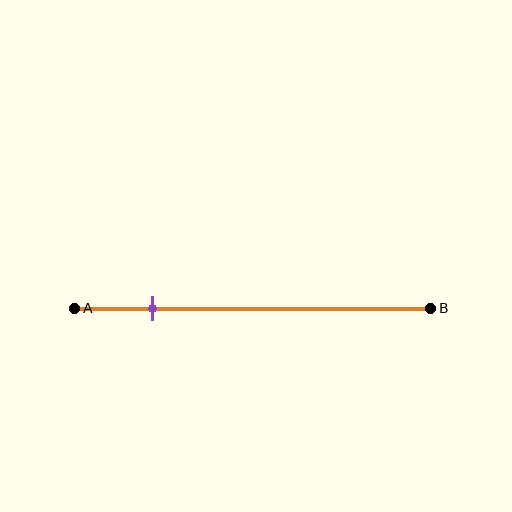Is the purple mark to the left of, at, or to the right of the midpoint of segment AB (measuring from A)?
The purple mark is to the left of the midpoint of segment AB.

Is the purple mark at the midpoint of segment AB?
No, the mark is at about 20% from A, not at the 50% midpoint.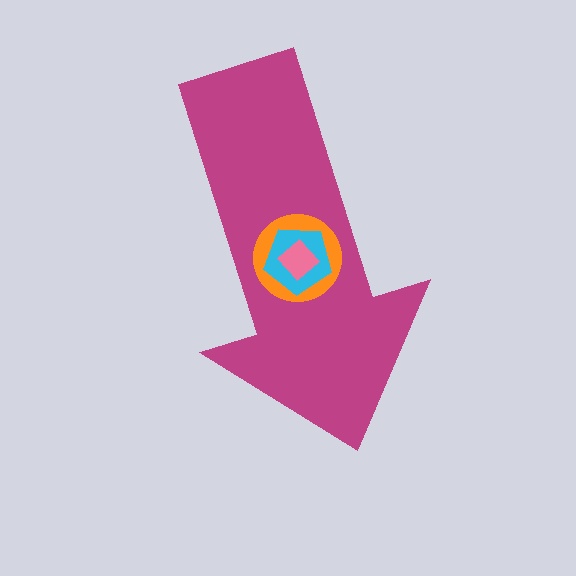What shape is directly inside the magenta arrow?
The orange circle.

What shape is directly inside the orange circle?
The cyan pentagon.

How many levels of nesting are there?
4.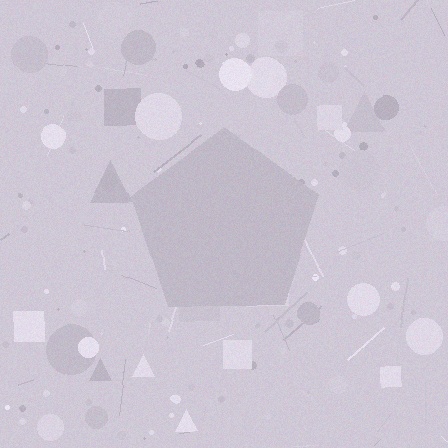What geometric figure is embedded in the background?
A pentagon is embedded in the background.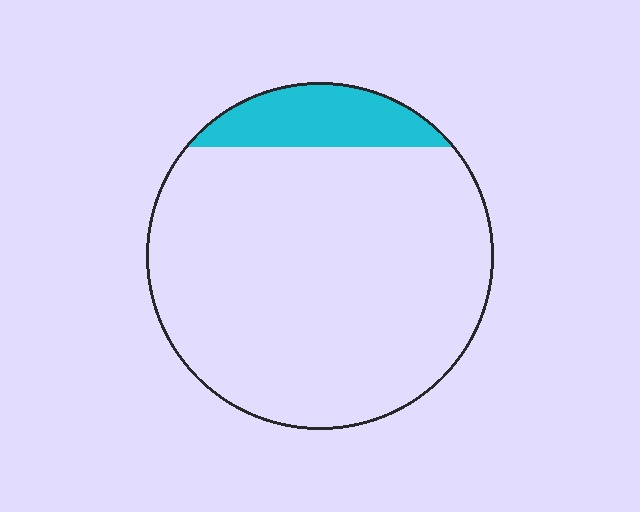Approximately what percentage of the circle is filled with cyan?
Approximately 15%.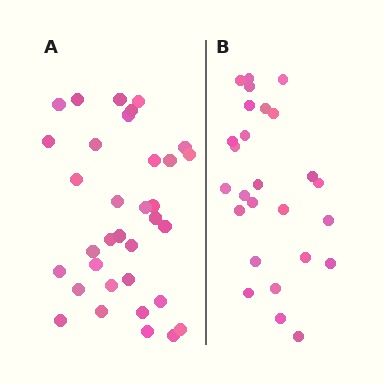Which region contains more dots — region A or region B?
Region A (the left region) has more dots.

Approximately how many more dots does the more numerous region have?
Region A has roughly 8 or so more dots than region B.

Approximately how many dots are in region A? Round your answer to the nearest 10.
About 30 dots. (The exact count is 34, which rounds to 30.)